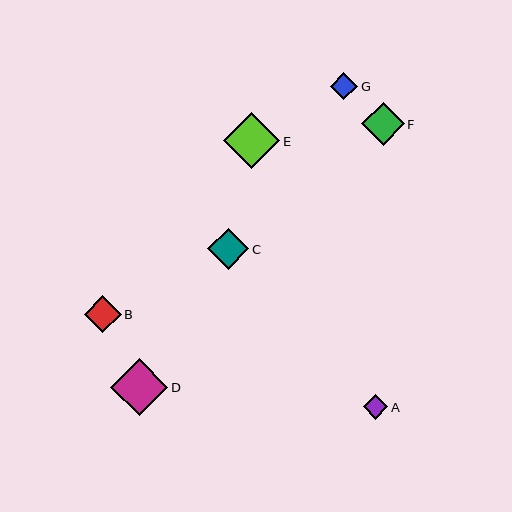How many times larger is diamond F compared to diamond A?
Diamond F is approximately 1.8 times the size of diamond A.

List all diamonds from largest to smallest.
From largest to smallest: D, E, F, C, B, G, A.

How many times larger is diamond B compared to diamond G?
Diamond B is approximately 1.4 times the size of diamond G.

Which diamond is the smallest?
Diamond A is the smallest with a size of approximately 24 pixels.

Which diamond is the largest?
Diamond D is the largest with a size of approximately 57 pixels.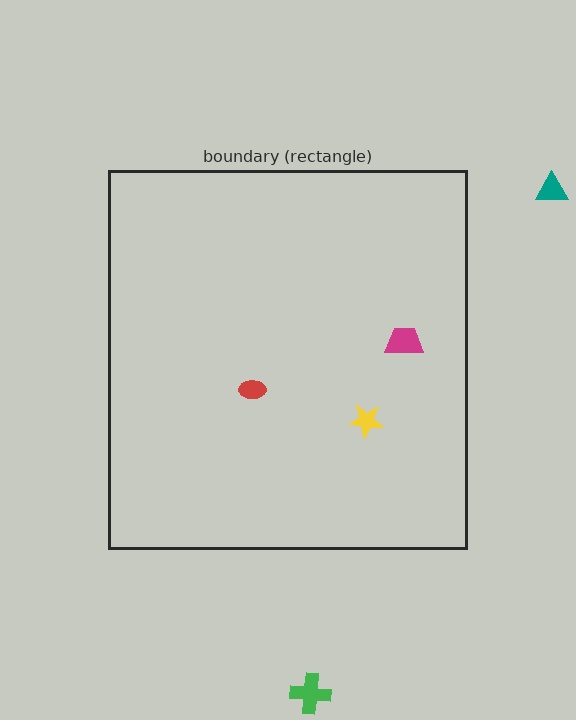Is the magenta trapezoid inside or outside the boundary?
Inside.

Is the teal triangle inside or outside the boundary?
Outside.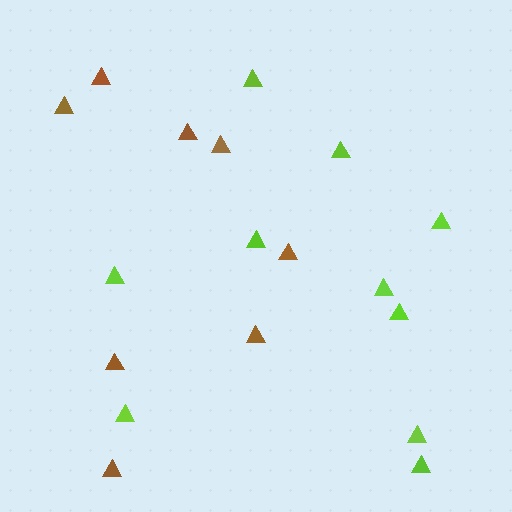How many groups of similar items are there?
There are 2 groups: one group of lime triangles (10) and one group of brown triangles (8).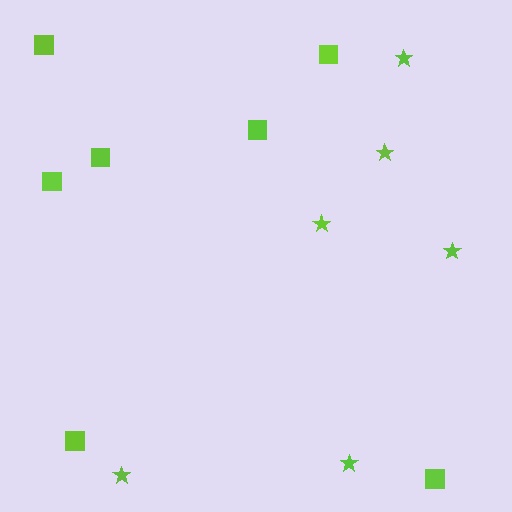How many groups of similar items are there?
There are 2 groups: one group of squares (7) and one group of stars (6).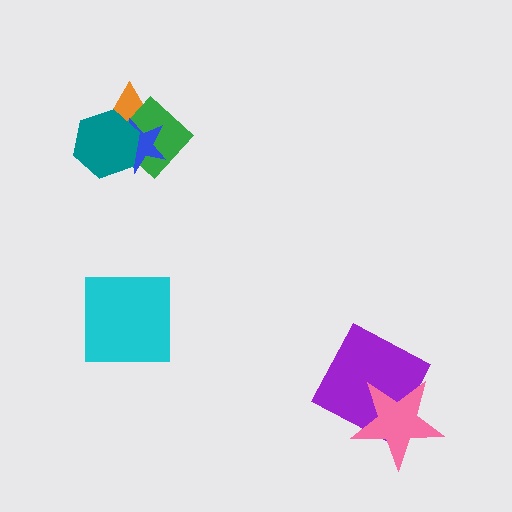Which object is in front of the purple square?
The pink star is in front of the purple square.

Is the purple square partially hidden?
Yes, it is partially covered by another shape.